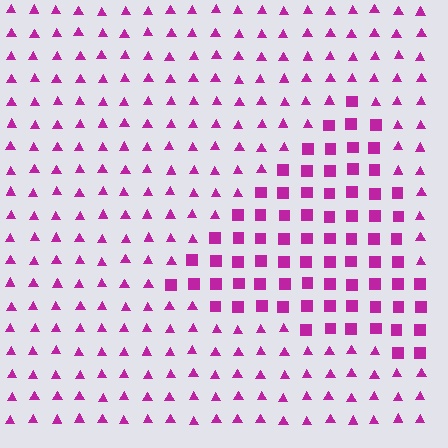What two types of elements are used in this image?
The image uses squares inside the triangle region and triangles outside it.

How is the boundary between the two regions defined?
The boundary is defined by a change in element shape: squares inside vs. triangles outside. All elements share the same color and spacing.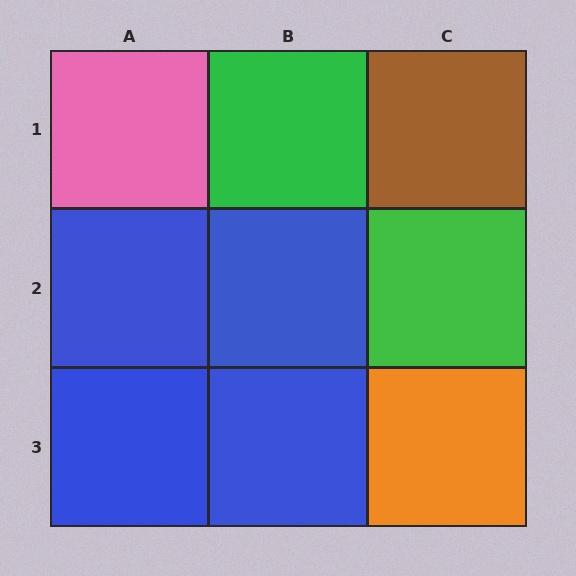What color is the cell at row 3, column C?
Orange.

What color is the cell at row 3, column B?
Blue.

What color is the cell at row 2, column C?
Green.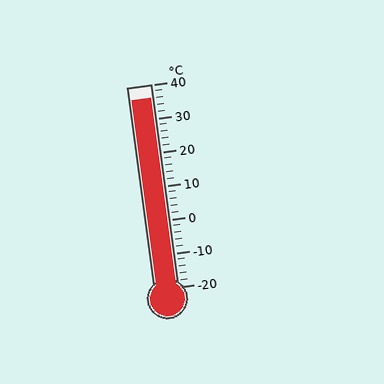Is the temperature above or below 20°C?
The temperature is above 20°C.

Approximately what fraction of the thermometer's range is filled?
The thermometer is filled to approximately 95% of its range.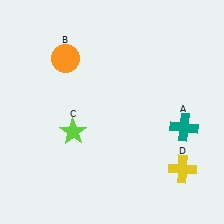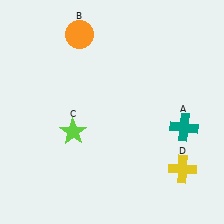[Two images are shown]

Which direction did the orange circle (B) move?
The orange circle (B) moved up.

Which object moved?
The orange circle (B) moved up.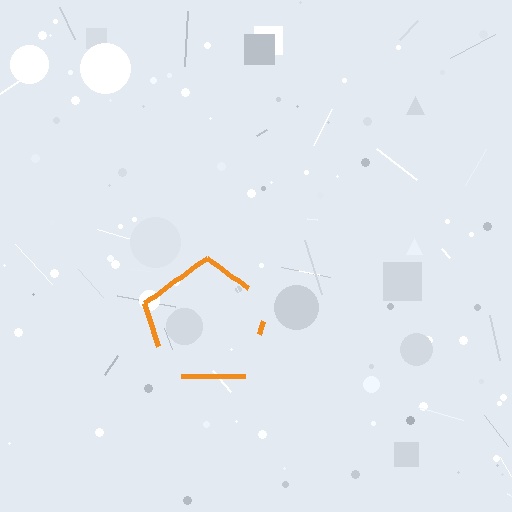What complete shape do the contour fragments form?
The contour fragments form a pentagon.